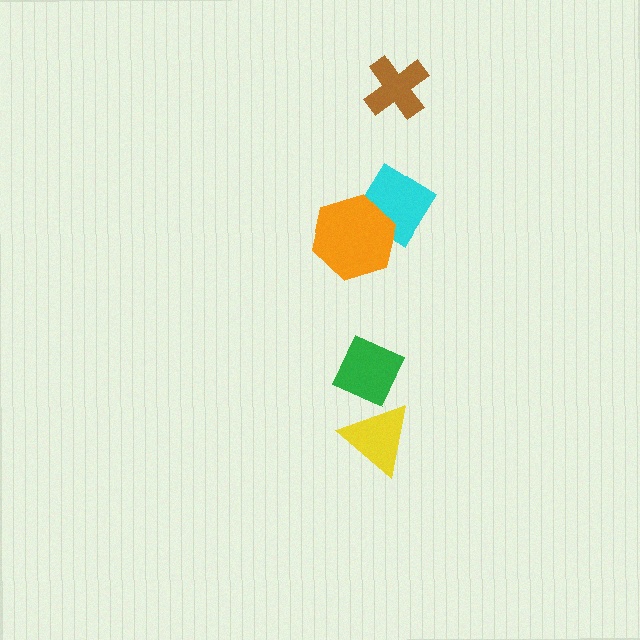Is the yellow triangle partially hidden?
Yes, it is partially covered by another shape.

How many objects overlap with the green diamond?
1 object overlaps with the green diamond.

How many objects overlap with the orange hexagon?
1 object overlaps with the orange hexagon.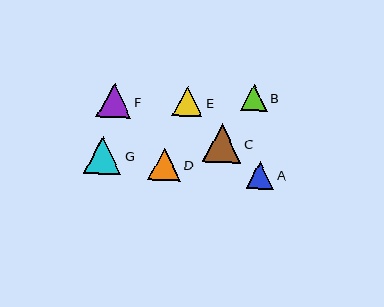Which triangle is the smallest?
Triangle B is the smallest with a size of approximately 27 pixels.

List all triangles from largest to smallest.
From largest to smallest: C, G, F, D, E, A, B.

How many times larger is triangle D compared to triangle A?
Triangle D is approximately 1.2 times the size of triangle A.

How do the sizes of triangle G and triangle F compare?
Triangle G and triangle F are approximately the same size.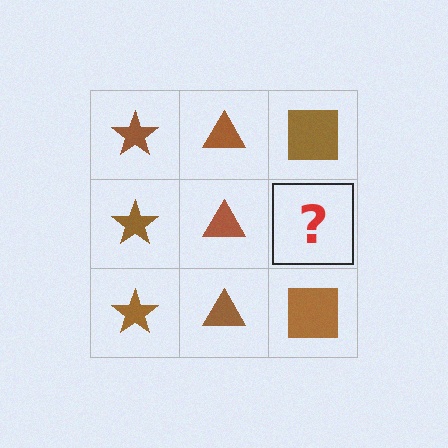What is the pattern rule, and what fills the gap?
The rule is that each column has a consistent shape. The gap should be filled with a brown square.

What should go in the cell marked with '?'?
The missing cell should contain a brown square.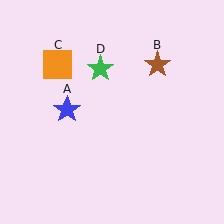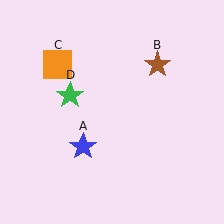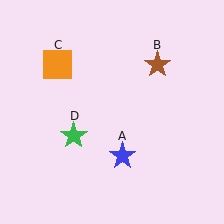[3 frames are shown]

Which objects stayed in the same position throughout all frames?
Brown star (object B) and orange square (object C) remained stationary.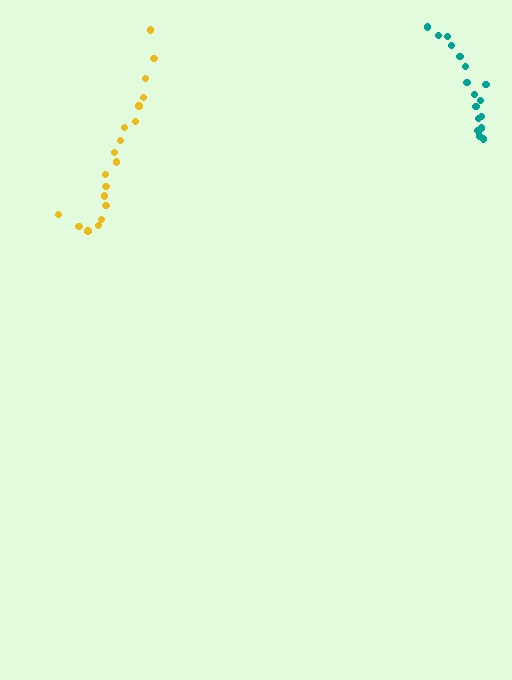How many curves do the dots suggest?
There are 2 distinct paths.